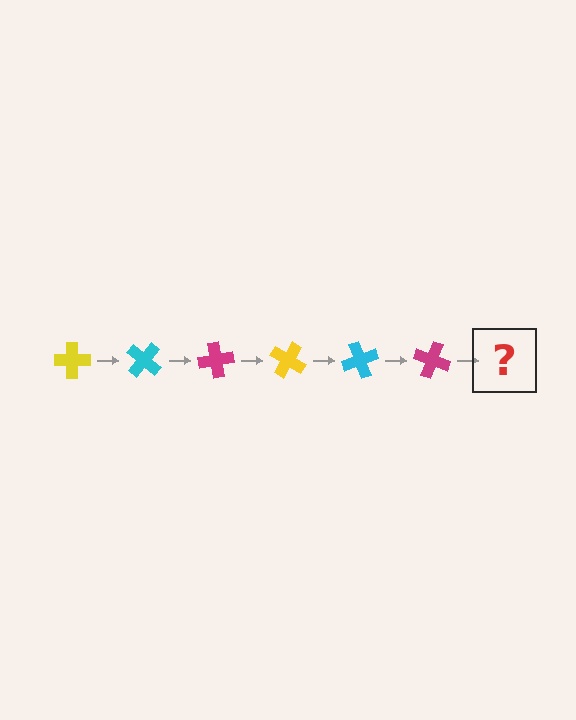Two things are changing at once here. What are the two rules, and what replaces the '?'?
The two rules are that it rotates 40 degrees each step and the color cycles through yellow, cyan, and magenta. The '?' should be a yellow cross, rotated 240 degrees from the start.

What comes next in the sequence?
The next element should be a yellow cross, rotated 240 degrees from the start.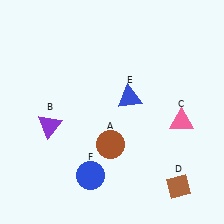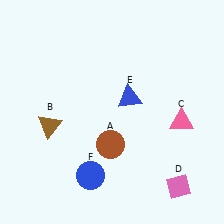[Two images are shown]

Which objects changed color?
B changed from purple to brown. D changed from brown to pink.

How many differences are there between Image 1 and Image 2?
There are 2 differences between the two images.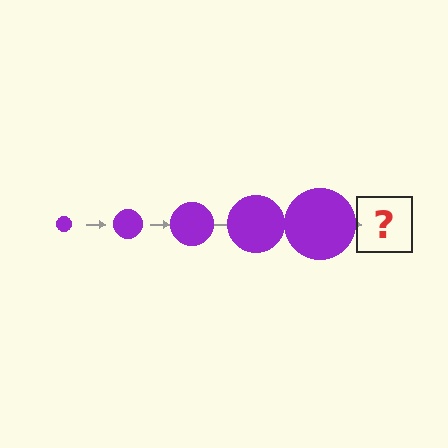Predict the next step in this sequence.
The next step is a purple circle, larger than the previous one.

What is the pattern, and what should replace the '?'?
The pattern is that the circle gets progressively larger each step. The '?' should be a purple circle, larger than the previous one.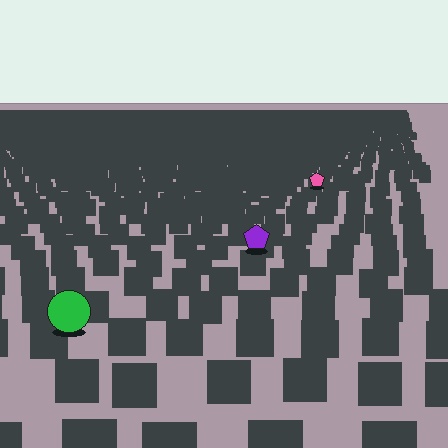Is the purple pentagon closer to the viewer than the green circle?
No. The green circle is closer — you can tell from the texture gradient: the ground texture is coarser near it.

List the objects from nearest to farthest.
From nearest to farthest: the green circle, the purple pentagon, the pink pentagon.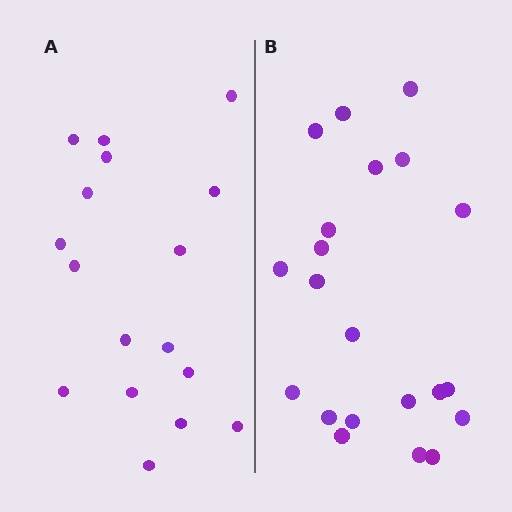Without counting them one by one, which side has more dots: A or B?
Region B (the right region) has more dots.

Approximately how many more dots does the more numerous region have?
Region B has about 4 more dots than region A.